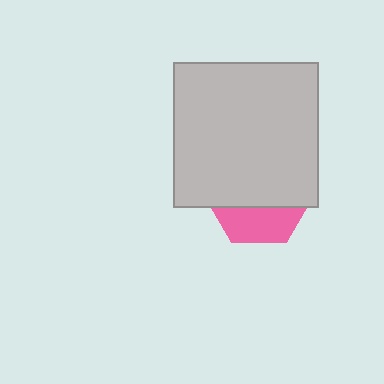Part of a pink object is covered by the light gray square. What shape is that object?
It is a hexagon.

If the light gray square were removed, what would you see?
You would see the complete pink hexagon.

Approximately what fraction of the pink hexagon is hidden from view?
Roughly 67% of the pink hexagon is hidden behind the light gray square.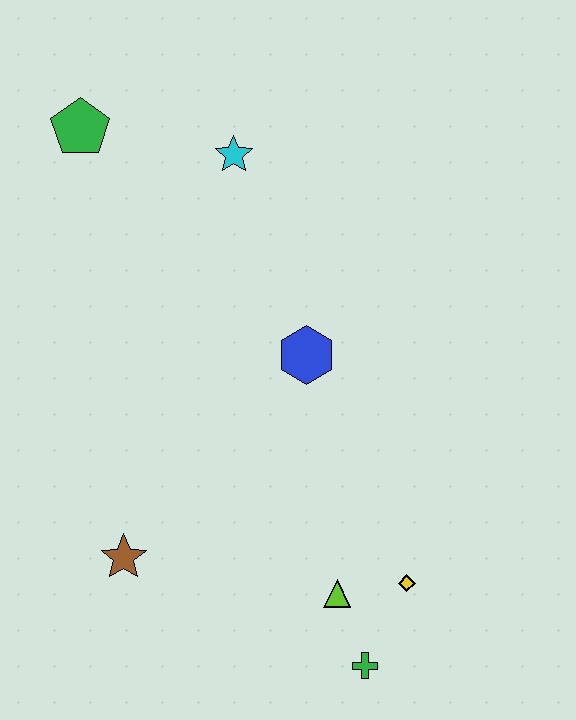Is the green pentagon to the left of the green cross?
Yes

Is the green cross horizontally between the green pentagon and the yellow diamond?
Yes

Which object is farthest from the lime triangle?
The green pentagon is farthest from the lime triangle.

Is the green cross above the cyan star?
No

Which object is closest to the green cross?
The lime triangle is closest to the green cross.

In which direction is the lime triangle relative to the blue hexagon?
The lime triangle is below the blue hexagon.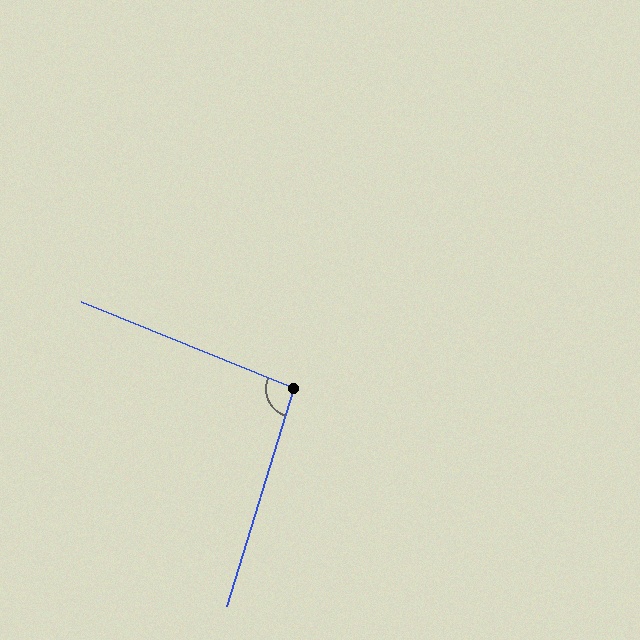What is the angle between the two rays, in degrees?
Approximately 95 degrees.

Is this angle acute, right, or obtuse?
It is approximately a right angle.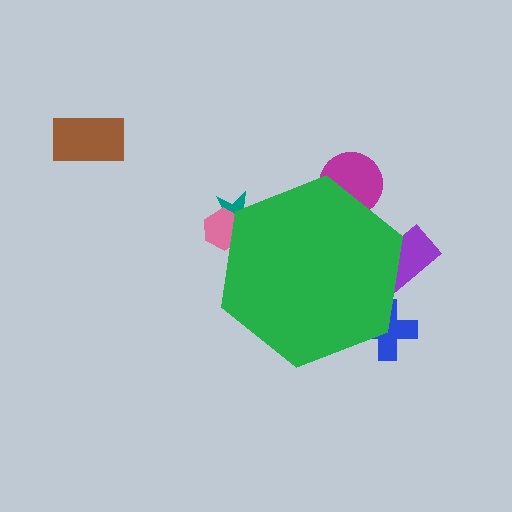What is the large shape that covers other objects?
A green hexagon.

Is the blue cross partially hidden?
Yes, the blue cross is partially hidden behind the green hexagon.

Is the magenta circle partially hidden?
Yes, the magenta circle is partially hidden behind the green hexagon.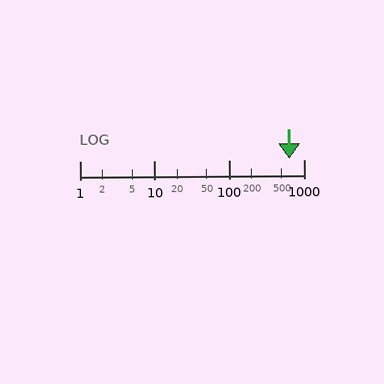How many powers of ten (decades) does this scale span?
The scale spans 3 decades, from 1 to 1000.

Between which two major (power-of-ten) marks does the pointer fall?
The pointer is between 100 and 1000.